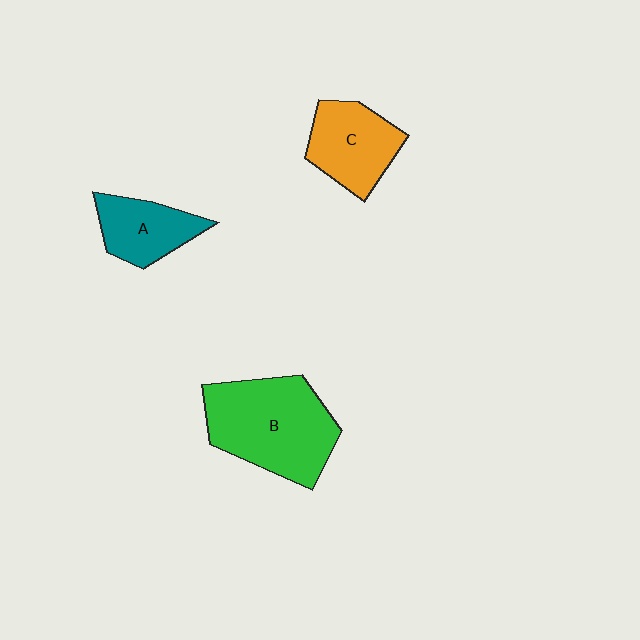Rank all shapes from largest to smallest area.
From largest to smallest: B (green), C (orange), A (teal).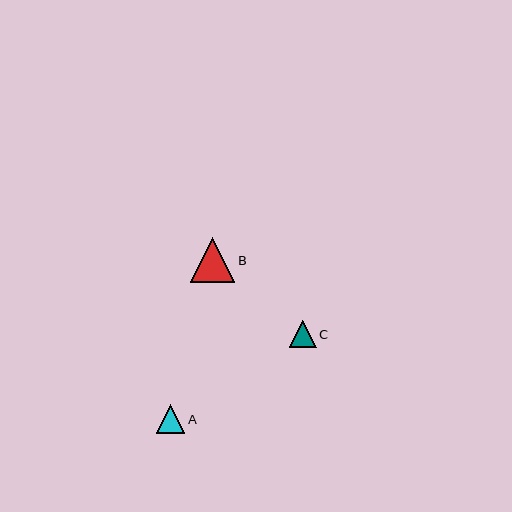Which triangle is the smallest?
Triangle C is the smallest with a size of approximately 27 pixels.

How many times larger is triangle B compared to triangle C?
Triangle B is approximately 1.7 times the size of triangle C.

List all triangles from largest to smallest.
From largest to smallest: B, A, C.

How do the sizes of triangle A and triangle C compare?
Triangle A and triangle C are approximately the same size.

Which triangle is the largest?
Triangle B is the largest with a size of approximately 45 pixels.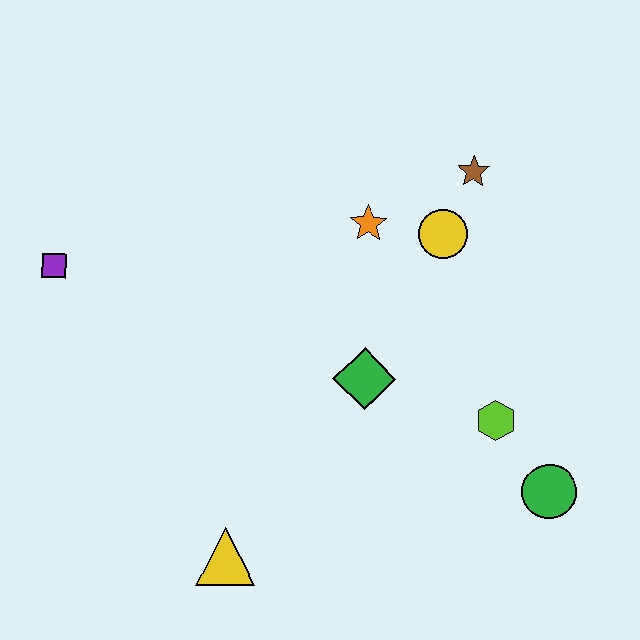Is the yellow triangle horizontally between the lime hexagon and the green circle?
No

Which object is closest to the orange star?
The yellow circle is closest to the orange star.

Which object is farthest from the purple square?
The green circle is farthest from the purple square.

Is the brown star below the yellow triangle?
No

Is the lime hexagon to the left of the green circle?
Yes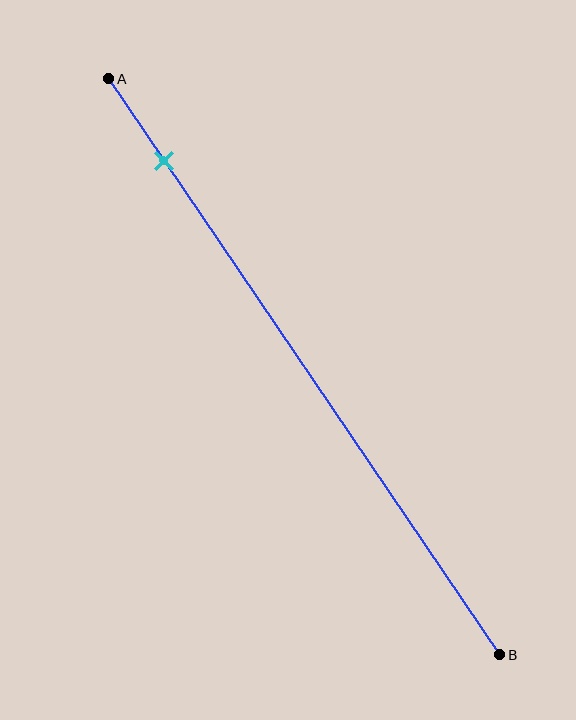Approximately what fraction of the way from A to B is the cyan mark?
The cyan mark is approximately 15% of the way from A to B.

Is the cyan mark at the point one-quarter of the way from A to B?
No, the mark is at about 15% from A, not at the 25% one-quarter point.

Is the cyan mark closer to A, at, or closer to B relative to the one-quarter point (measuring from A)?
The cyan mark is closer to point A than the one-quarter point of segment AB.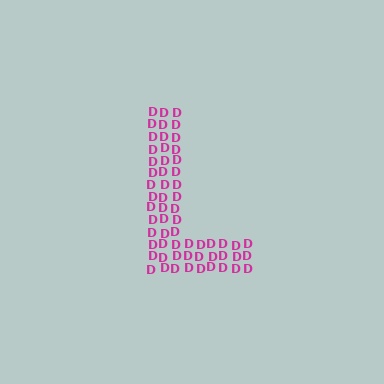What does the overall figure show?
The overall figure shows the letter L.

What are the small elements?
The small elements are letter D's.